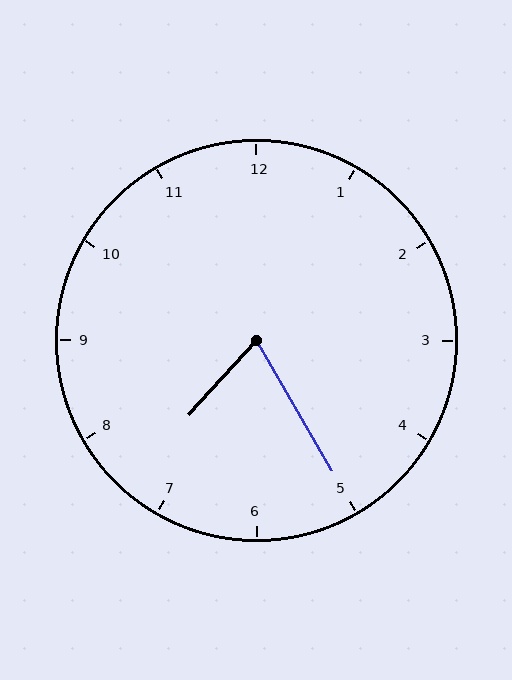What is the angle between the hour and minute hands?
Approximately 72 degrees.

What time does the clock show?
7:25.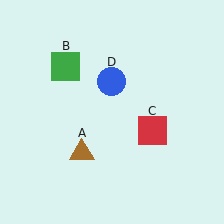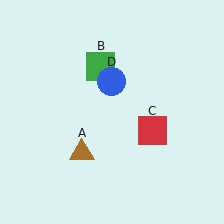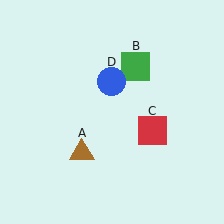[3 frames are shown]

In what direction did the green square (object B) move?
The green square (object B) moved right.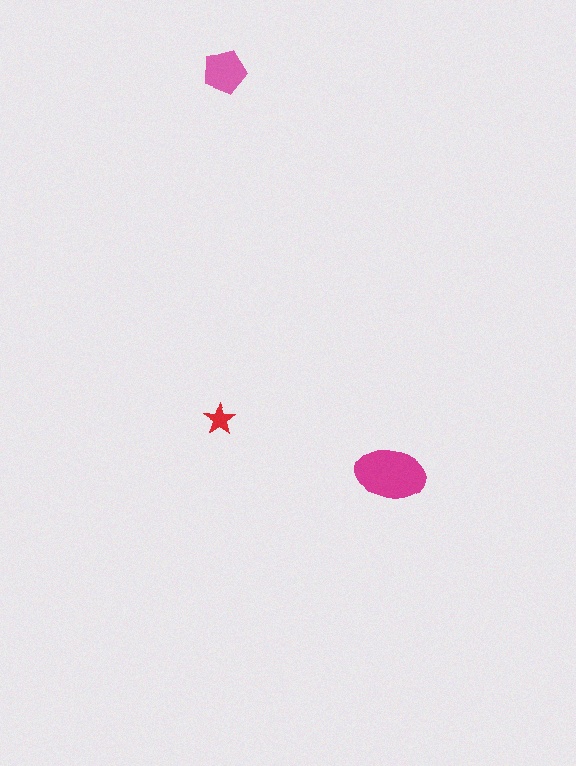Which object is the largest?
The magenta ellipse.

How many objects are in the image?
There are 3 objects in the image.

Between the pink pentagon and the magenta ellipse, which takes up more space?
The magenta ellipse.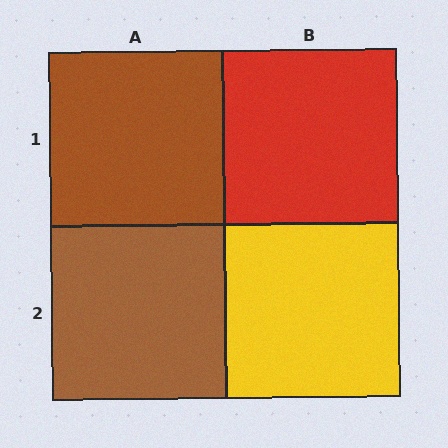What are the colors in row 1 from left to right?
Brown, red.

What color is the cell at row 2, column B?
Yellow.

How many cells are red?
1 cell is red.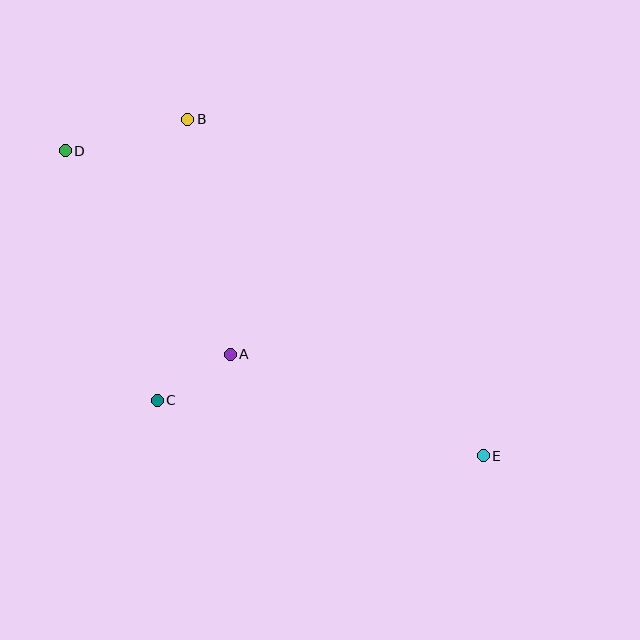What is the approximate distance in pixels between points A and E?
The distance between A and E is approximately 273 pixels.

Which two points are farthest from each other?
Points D and E are farthest from each other.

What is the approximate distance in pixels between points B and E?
The distance between B and E is approximately 448 pixels.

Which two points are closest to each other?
Points A and C are closest to each other.